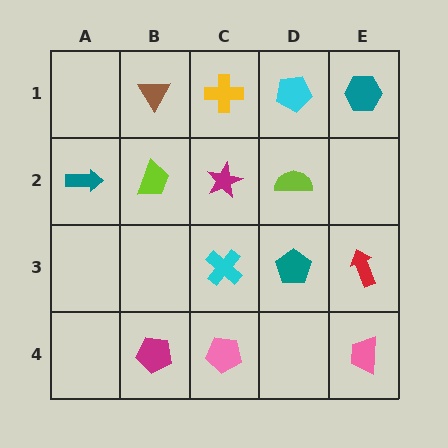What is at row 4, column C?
A pink pentagon.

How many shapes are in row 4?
3 shapes.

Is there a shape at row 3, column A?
No, that cell is empty.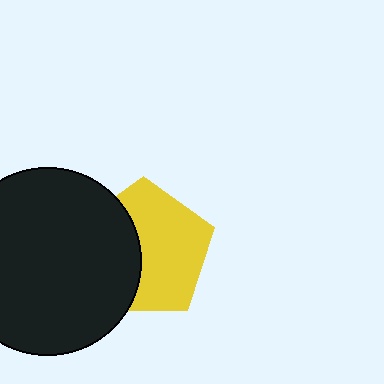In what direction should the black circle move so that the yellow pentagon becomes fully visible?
The black circle should move left. That is the shortest direction to clear the overlap and leave the yellow pentagon fully visible.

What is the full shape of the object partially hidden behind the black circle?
The partially hidden object is a yellow pentagon.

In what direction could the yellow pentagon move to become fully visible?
The yellow pentagon could move right. That would shift it out from behind the black circle entirely.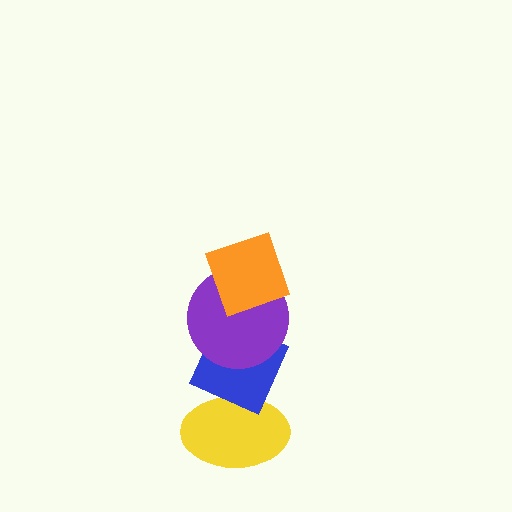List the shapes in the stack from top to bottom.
From top to bottom: the orange diamond, the purple circle, the blue diamond, the yellow ellipse.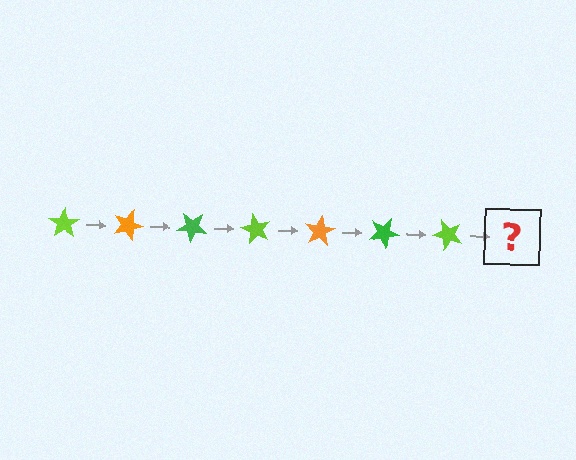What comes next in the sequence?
The next element should be an orange star, rotated 140 degrees from the start.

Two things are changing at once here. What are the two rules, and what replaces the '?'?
The two rules are that it rotates 20 degrees each step and the color cycles through lime, orange, and green. The '?' should be an orange star, rotated 140 degrees from the start.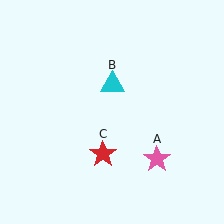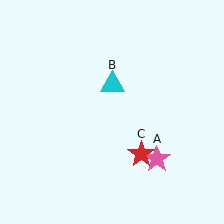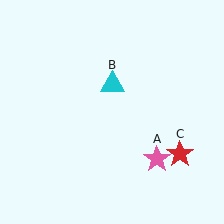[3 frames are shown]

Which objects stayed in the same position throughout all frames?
Pink star (object A) and cyan triangle (object B) remained stationary.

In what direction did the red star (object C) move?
The red star (object C) moved right.